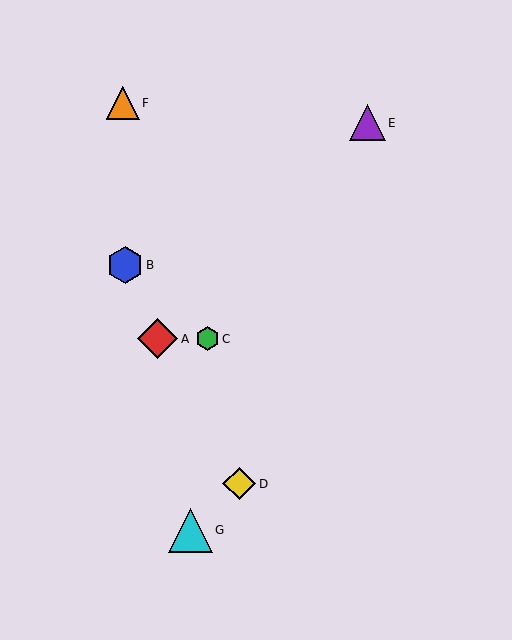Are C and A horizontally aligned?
Yes, both are at y≈339.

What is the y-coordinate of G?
Object G is at y≈530.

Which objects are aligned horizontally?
Objects A, C are aligned horizontally.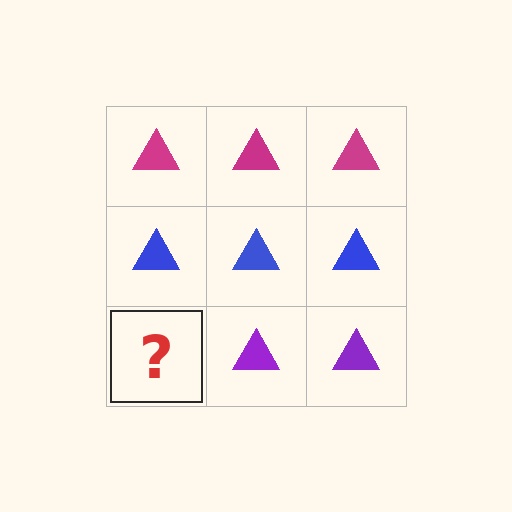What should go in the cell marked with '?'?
The missing cell should contain a purple triangle.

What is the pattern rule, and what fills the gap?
The rule is that each row has a consistent color. The gap should be filled with a purple triangle.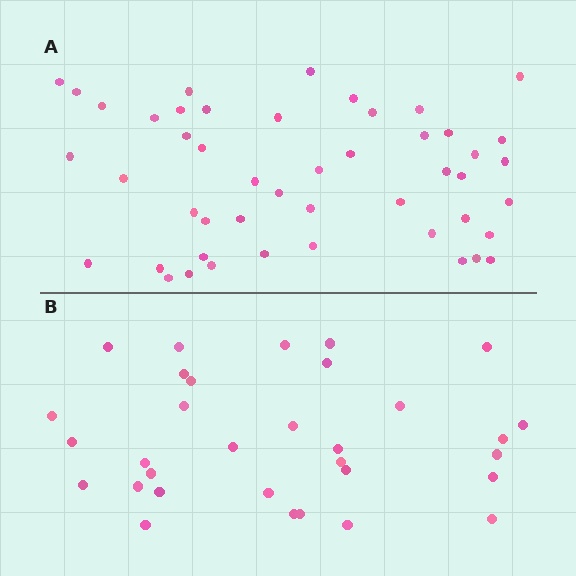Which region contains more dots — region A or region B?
Region A (the top region) has more dots.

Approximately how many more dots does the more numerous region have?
Region A has approximately 15 more dots than region B.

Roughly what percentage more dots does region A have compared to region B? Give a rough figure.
About 50% more.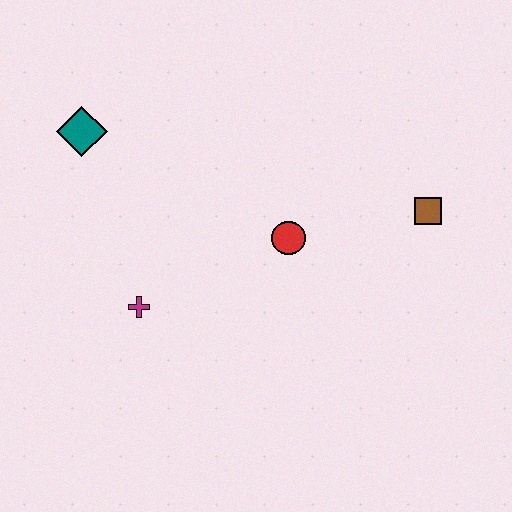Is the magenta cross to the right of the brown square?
No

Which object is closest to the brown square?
The red circle is closest to the brown square.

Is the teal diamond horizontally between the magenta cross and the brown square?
No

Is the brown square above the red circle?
Yes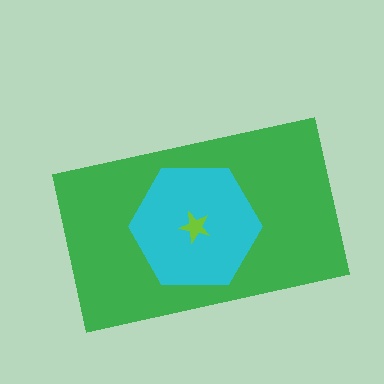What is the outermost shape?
The green rectangle.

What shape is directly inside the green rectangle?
The cyan hexagon.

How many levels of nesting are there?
3.